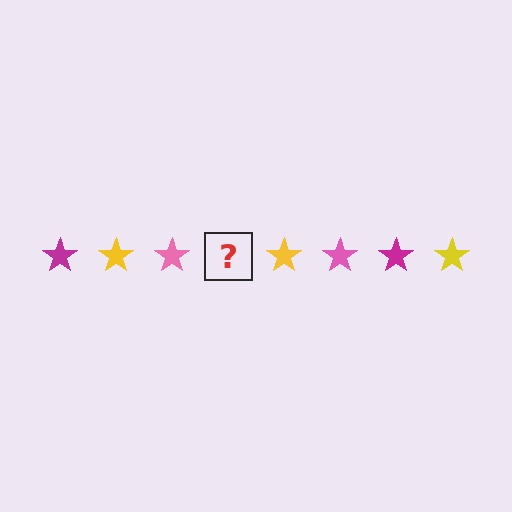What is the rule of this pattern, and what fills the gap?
The rule is that the pattern cycles through magenta, yellow, pink stars. The gap should be filled with a magenta star.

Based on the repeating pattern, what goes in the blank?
The blank should be a magenta star.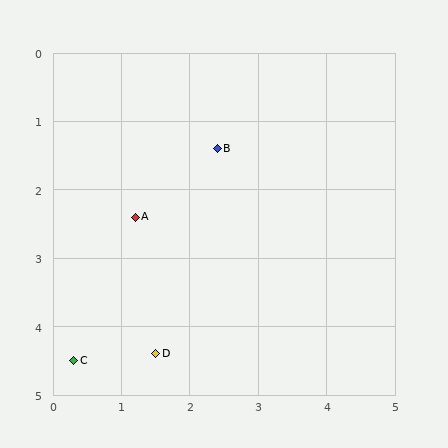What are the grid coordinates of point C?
Point C is at approximately (0.3, 4.5).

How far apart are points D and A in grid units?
Points D and A are about 2.0 grid units apart.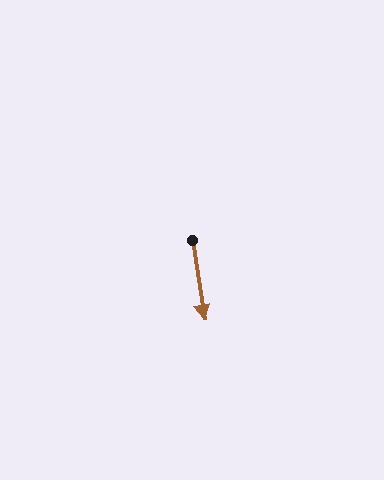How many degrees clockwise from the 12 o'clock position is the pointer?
Approximately 171 degrees.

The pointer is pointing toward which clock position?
Roughly 6 o'clock.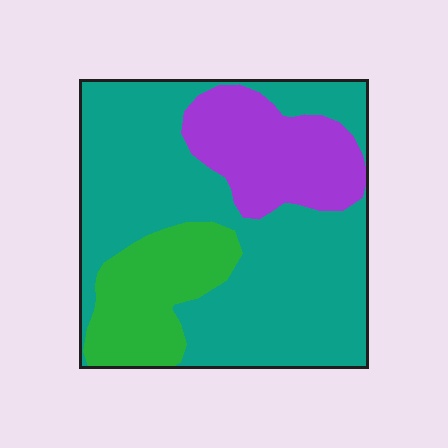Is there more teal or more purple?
Teal.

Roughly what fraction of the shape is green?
Green takes up about one sixth (1/6) of the shape.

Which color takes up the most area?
Teal, at roughly 65%.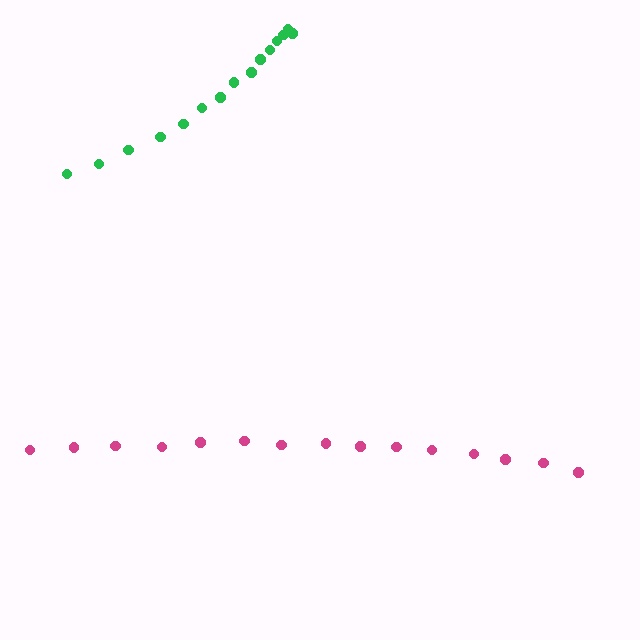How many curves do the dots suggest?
There are 2 distinct paths.